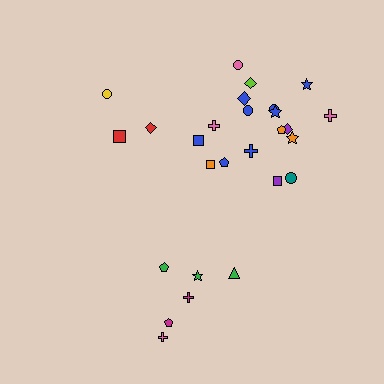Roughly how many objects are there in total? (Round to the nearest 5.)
Roughly 25 objects in total.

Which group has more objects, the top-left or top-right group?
The top-right group.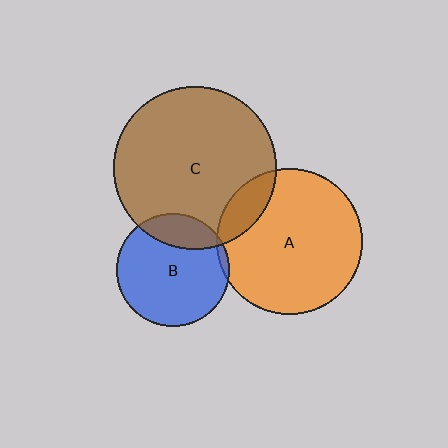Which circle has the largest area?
Circle C (brown).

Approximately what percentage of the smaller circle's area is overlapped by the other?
Approximately 15%.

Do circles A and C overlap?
Yes.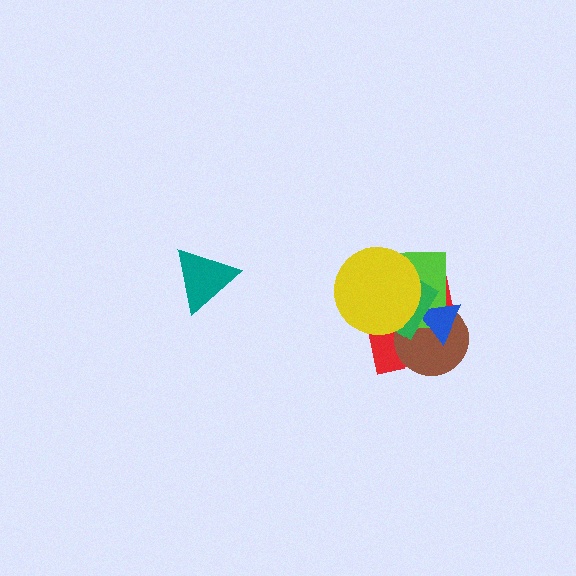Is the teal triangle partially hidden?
No, no other shape covers it.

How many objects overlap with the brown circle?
4 objects overlap with the brown circle.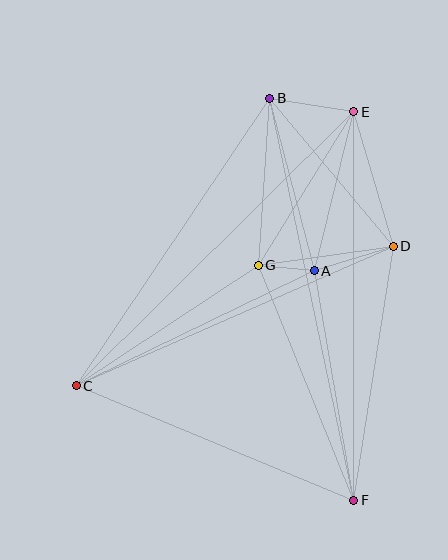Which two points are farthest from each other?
Points B and F are farthest from each other.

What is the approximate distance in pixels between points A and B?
The distance between A and B is approximately 178 pixels.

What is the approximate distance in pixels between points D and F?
The distance between D and F is approximately 257 pixels.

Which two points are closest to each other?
Points A and G are closest to each other.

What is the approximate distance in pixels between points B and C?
The distance between B and C is approximately 347 pixels.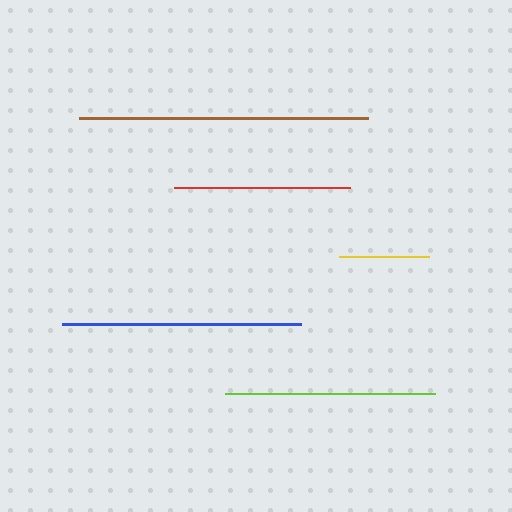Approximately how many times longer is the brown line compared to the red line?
The brown line is approximately 1.6 times the length of the red line.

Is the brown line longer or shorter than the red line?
The brown line is longer than the red line.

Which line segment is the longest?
The brown line is the longest at approximately 290 pixels.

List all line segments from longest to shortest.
From longest to shortest: brown, blue, lime, red, yellow.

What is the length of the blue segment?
The blue segment is approximately 239 pixels long.